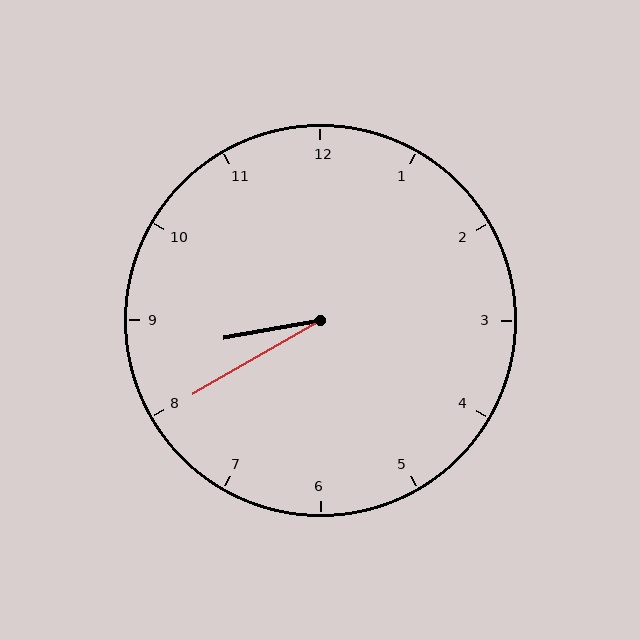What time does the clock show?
8:40.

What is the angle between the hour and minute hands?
Approximately 20 degrees.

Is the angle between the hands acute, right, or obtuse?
It is acute.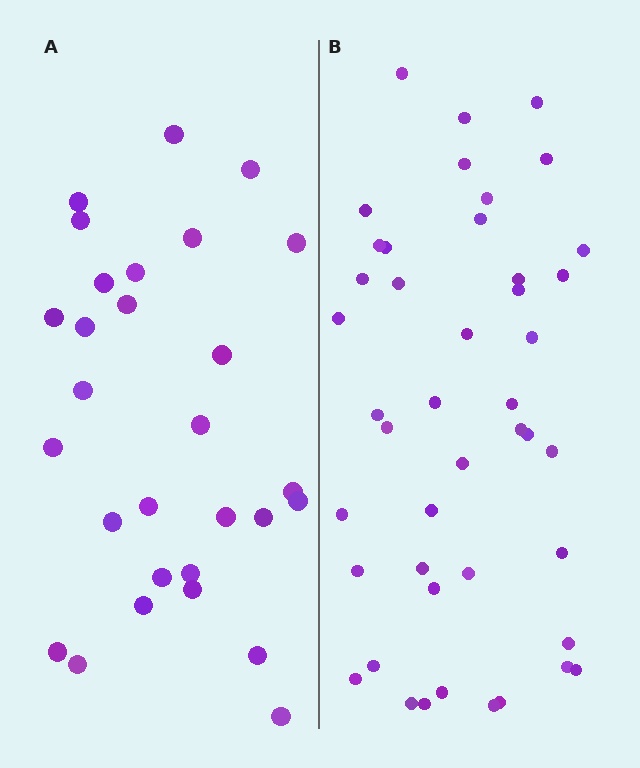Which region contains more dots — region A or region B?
Region B (the right region) has more dots.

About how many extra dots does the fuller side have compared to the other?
Region B has approximately 15 more dots than region A.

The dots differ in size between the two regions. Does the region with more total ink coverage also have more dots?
No. Region A has more total ink coverage because its dots are larger, but region B actually contains more individual dots. Total area can be misleading — the number of items is what matters here.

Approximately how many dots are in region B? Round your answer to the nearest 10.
About 40 dots. (The exact count is 44, which rounds to 40.)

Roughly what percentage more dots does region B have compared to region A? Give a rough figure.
About 50% more.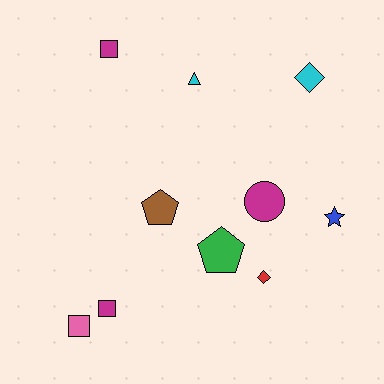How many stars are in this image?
There is 1 star.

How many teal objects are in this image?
There are no teal objects.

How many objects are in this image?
There are 10 objects.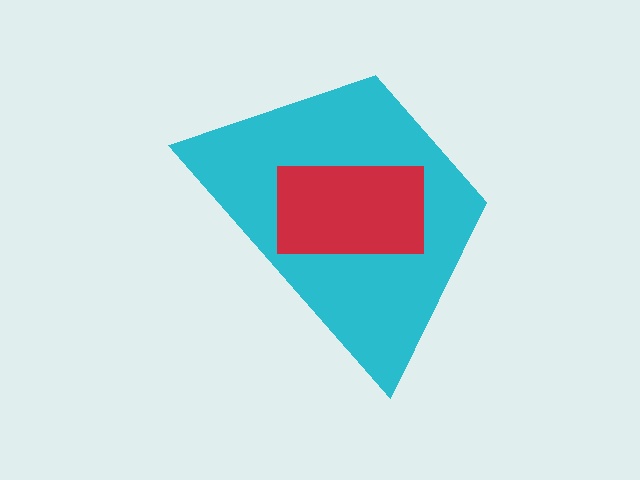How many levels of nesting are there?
2.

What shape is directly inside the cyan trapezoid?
The red rectangle.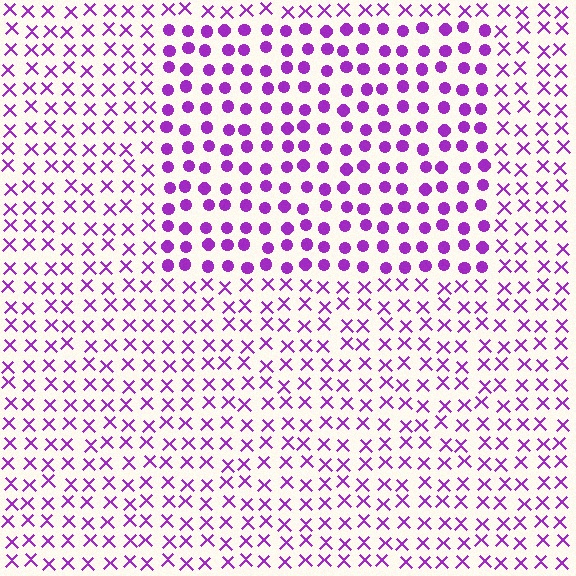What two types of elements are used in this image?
The image uses circles inside the rectangle region and X marks outside it.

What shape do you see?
I see a rectangle.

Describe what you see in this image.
The image is filled with small purple elements arranged in a uniform grid. A rectangle-shaped region contains circles, while the surrounding area contains X marks. The boundary is defined purely by the change in element shape.